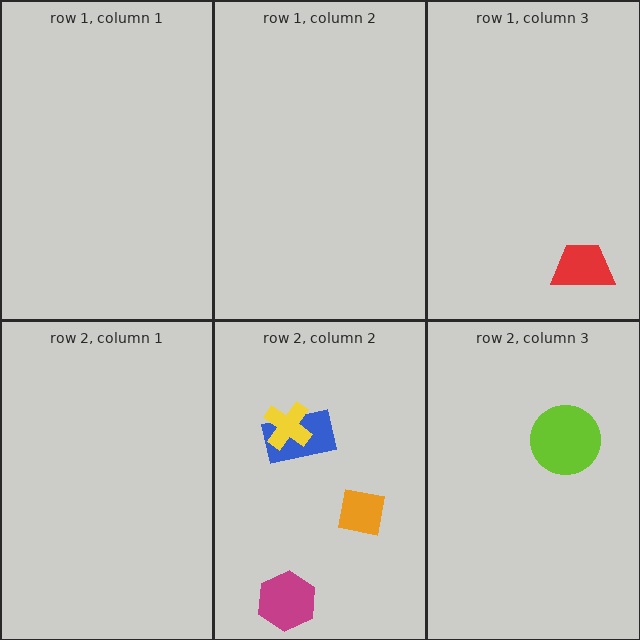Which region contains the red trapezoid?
The row 1, column 3 region.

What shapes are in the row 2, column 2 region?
The blue rectangle, the orange square, the yellow cross, the magenta hexagon.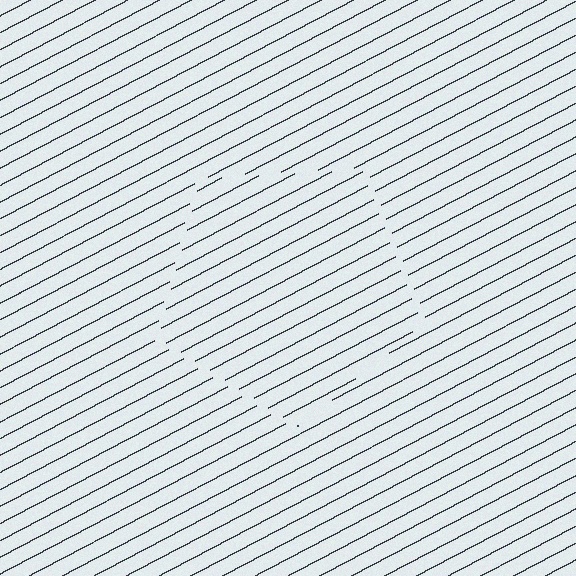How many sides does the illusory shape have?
5 sides — the line-ends trace a pentagon.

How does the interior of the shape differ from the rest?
The interior of the shape contains the same grating, shifted by half a period — the contour is defined by the phase discontinuity where line-ends from the inner and outer gratings abut.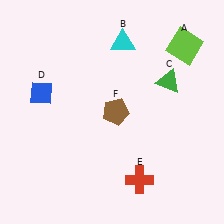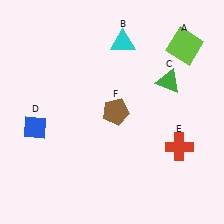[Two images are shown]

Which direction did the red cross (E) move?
The red cross (E) moved right.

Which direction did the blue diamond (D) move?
The blue diamond (D) moved down.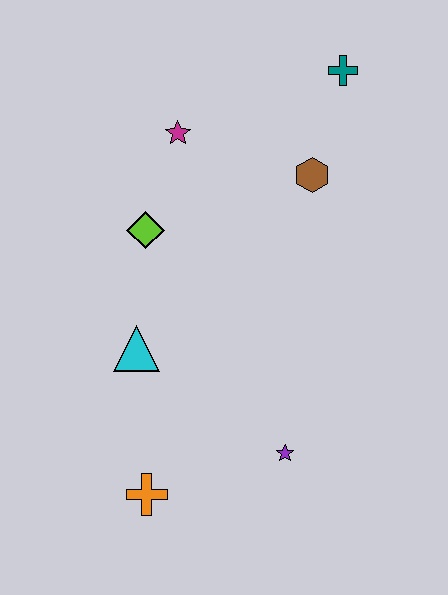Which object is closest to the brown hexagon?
The teal cross is closest to the brown hexagon.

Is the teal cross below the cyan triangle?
No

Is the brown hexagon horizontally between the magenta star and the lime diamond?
No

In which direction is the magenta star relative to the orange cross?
The magenta star is above the orange cross.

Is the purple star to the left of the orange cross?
No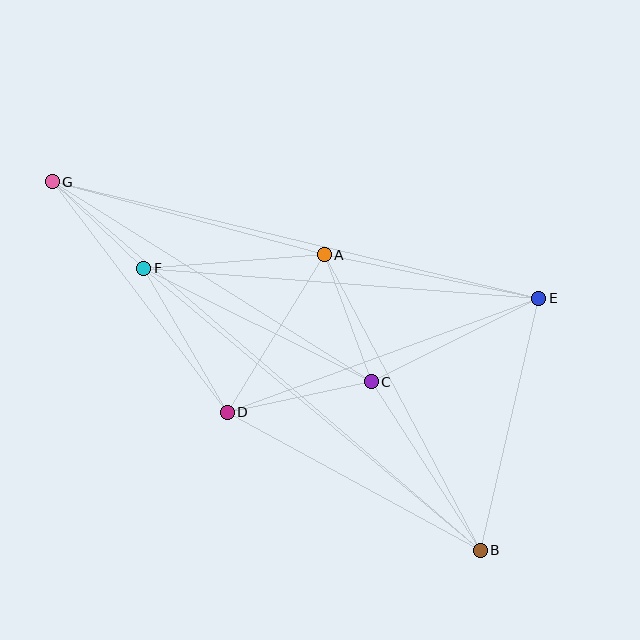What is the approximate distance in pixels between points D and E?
The distance between D and E is approximately 332 pixels.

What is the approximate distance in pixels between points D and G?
The distance between D and G is approximately 289 pixels.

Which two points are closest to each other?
Points F and G are closest to each other.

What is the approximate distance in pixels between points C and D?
The distance between C and D is approximately 147 pixels.